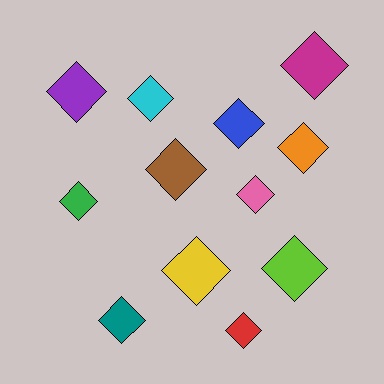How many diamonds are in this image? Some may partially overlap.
There are 12 diamonds.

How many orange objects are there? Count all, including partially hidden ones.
There is 1 orange object.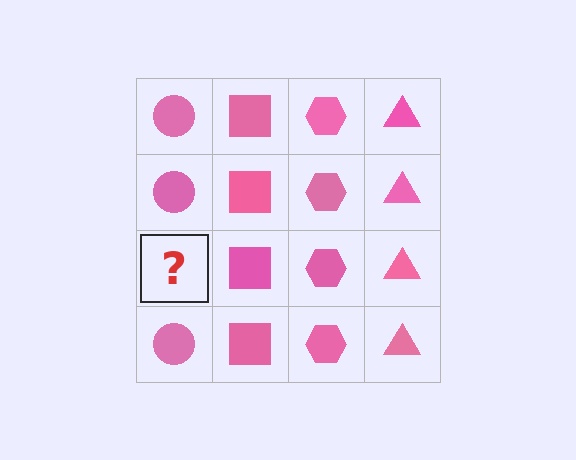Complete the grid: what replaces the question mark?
The question mark should be replaced with a pink circle.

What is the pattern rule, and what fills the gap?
The rule is that each column has a consistent shape. The gap should be filled with a pink circle.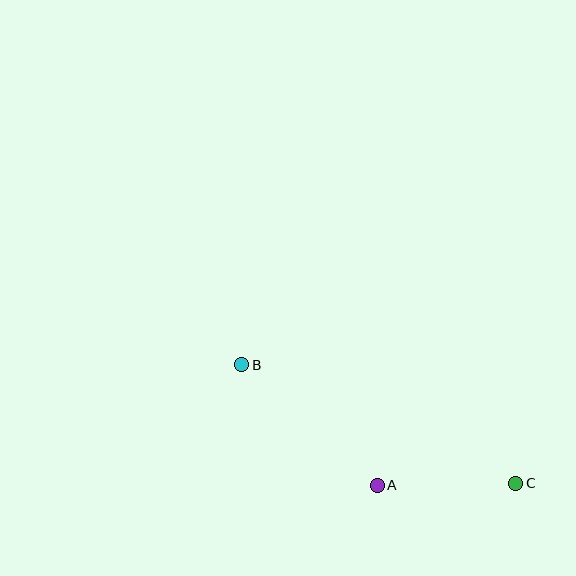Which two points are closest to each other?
Points A and C are closest to each other.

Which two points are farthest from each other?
Points B and C are farthest from each other.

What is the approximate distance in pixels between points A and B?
The distance between A and B is approximately 181 pixels.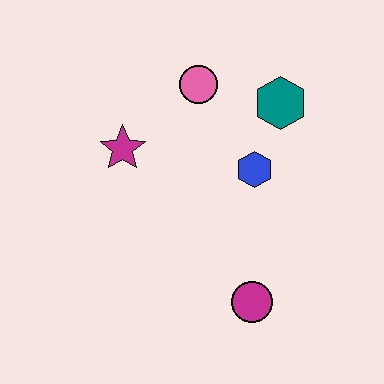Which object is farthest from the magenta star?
The magenta circle is farthest from the magenta star.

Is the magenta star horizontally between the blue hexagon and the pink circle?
No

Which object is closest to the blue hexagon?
The teal hexagon is closest to the blue hexagon.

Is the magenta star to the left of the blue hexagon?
Yes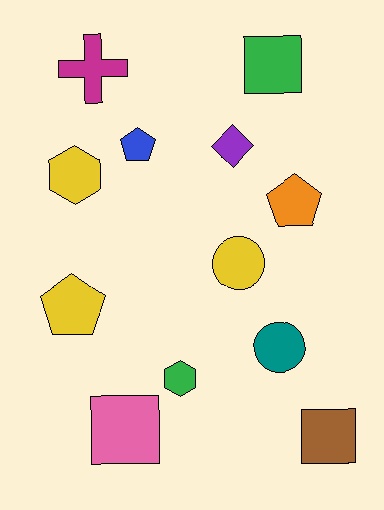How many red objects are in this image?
There are no red objects.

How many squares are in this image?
There are 3 squares.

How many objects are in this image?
There are 12 objects.